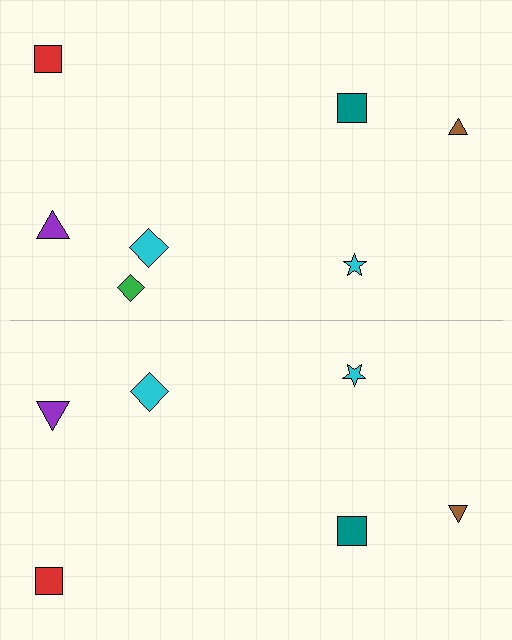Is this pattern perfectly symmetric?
No, the pattern is not perfectly symmetric. A green diamond is missing from the bottom side.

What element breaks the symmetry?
A green diamond is missing from the bottom side.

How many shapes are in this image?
There are 13 shapes in this image.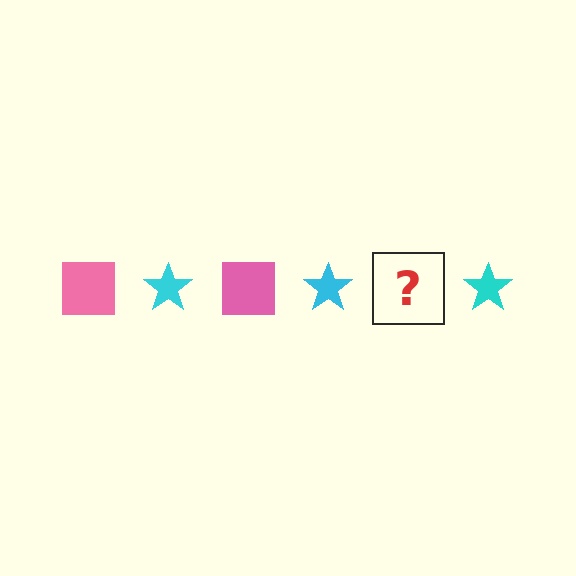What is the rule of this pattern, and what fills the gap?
The rule is that the pattern alternates between pink square and cyan star. The gap should be filled with a pink square.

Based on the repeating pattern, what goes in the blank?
The blank should be a pink square.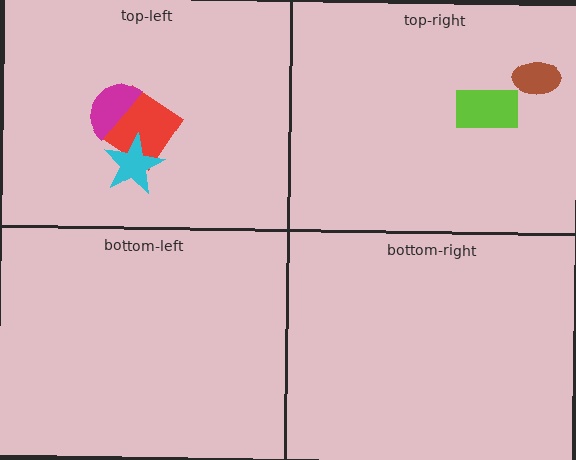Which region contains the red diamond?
The top-left region.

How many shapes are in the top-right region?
2.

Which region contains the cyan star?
The top-left region.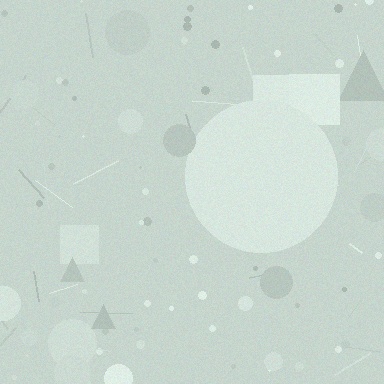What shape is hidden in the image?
A circle is hidden in the image.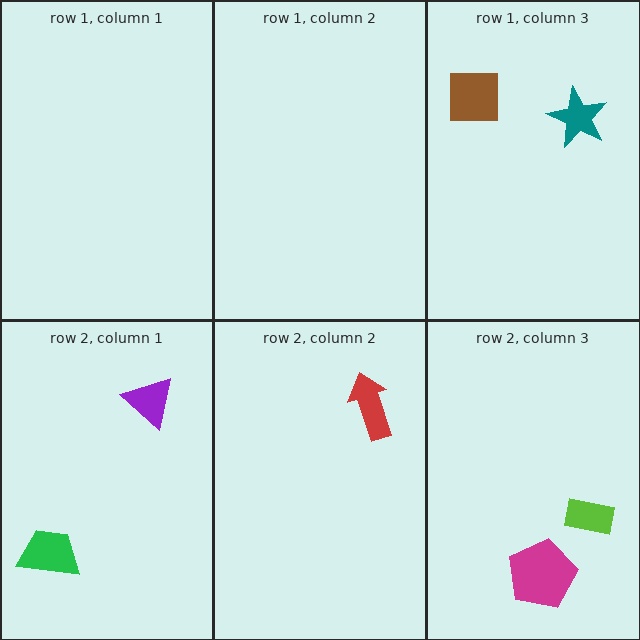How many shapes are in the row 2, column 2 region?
1.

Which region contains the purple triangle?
The row 2, column 1 region.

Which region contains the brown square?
The row 1, column 3 region.